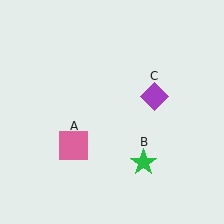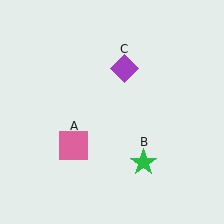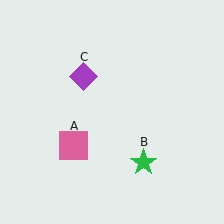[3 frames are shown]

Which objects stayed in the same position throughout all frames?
Pink square (object A) and green star (object B) remained stationary.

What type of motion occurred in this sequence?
The purple diamond (object C) rotated counterclockwise around the center of the scene.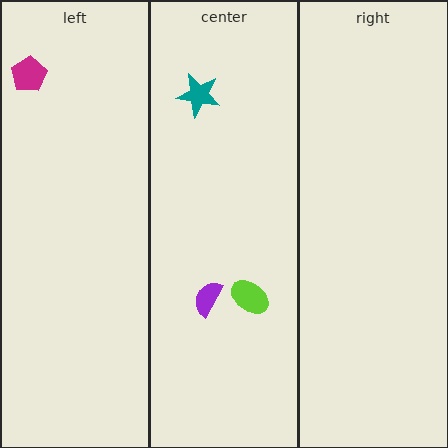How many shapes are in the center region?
3.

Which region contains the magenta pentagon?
The left region.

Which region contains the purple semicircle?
The center region.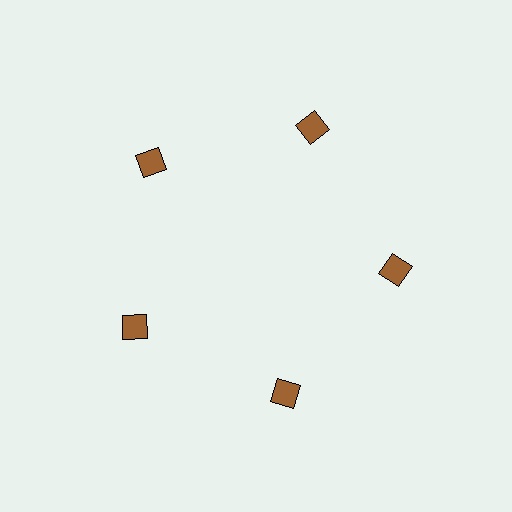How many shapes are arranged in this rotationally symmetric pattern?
There are 5 shapes, arranged in 5 groups of 1.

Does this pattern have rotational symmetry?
Yes, this pattern has 5-fold rotational symmetry. It looks the same after rotating 72 degrees around the center.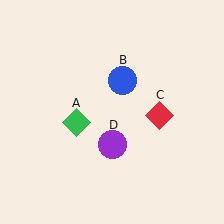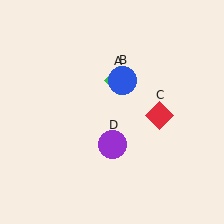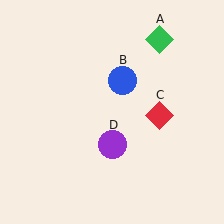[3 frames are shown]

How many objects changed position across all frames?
1 object changed position: green diamond (object A).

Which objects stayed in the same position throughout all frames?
Blue circle (object B) and red diamond (object C) and purple circle (object D) remained stationary.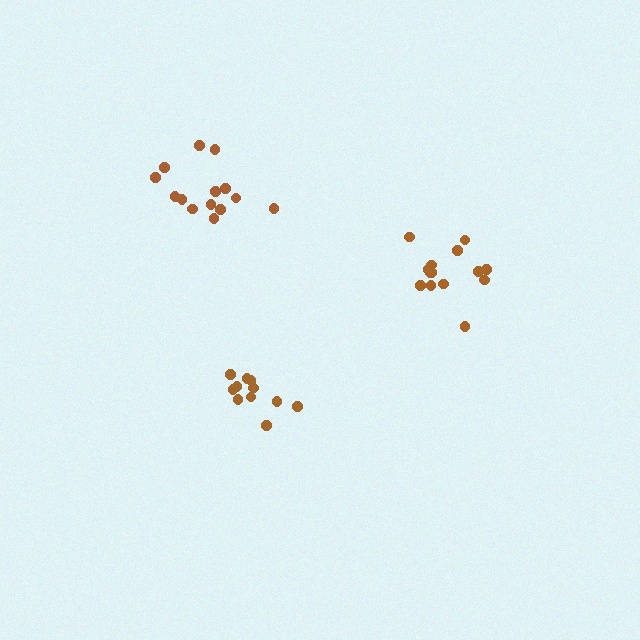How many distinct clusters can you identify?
There are 3 distinct clusters.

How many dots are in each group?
Group 1: 11 dots, Group 2: 14 dots, Group 3: 14 dots (39 total).